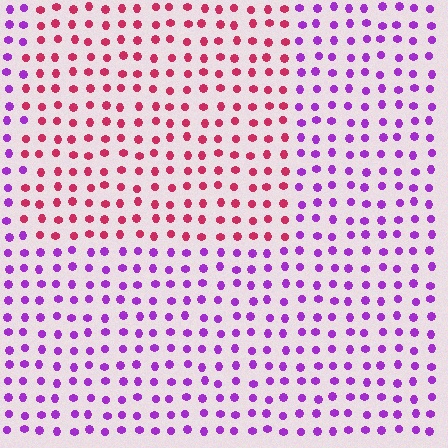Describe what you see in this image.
The image is filled with small purple elements in a uniform arrangement. A rectangle-shaped region is visible where the elements are tinted to a slightly different hue, forming a subtle color boundary.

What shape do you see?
I see a rectangle.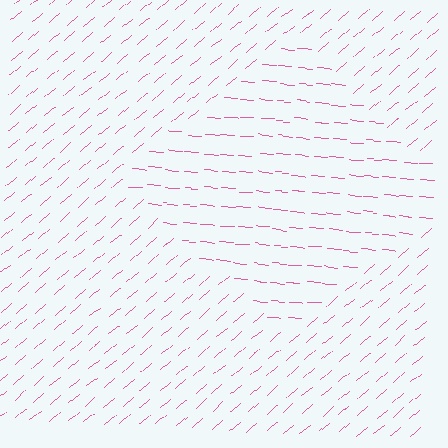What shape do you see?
I see a diamond.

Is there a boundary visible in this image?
Yes, there is a texture boundary formed by a change in line orientation.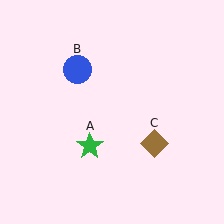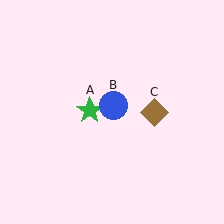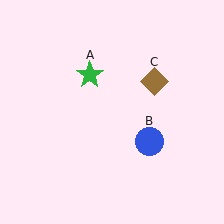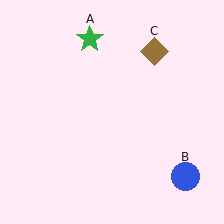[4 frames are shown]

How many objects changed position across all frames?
3 objects changed position: green star (object A), blue circle (object B), brown diamond (object C).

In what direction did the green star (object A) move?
The green star (object A) moved up.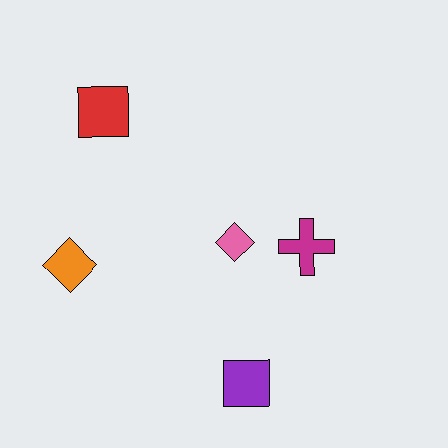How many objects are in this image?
There are 5 objects.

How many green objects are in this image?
There are no green objects.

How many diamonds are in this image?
There are 2 diamonds.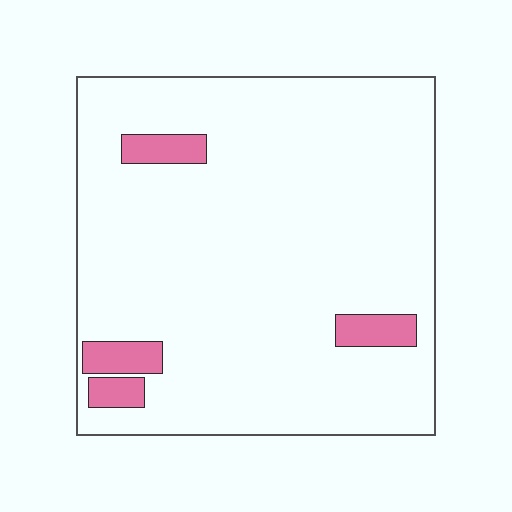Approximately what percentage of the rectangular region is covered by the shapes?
Approximately 10%.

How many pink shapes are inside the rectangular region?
4.